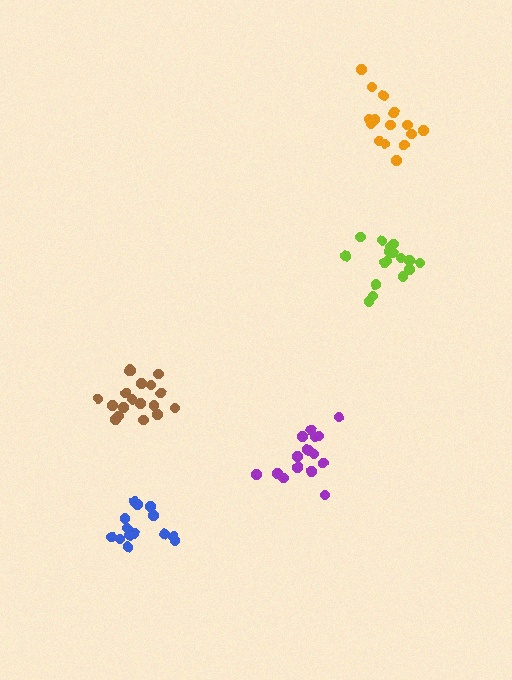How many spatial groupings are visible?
There are 5 spatial groupings.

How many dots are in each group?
Group 1: 16 dots, Group 2: 14 dots, Group 3: 17 dots, Group 4: 18 dots, Group 5: 17 dots (82 total).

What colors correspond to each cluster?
The clusters are colored: purple, blue, orange, brown, lime.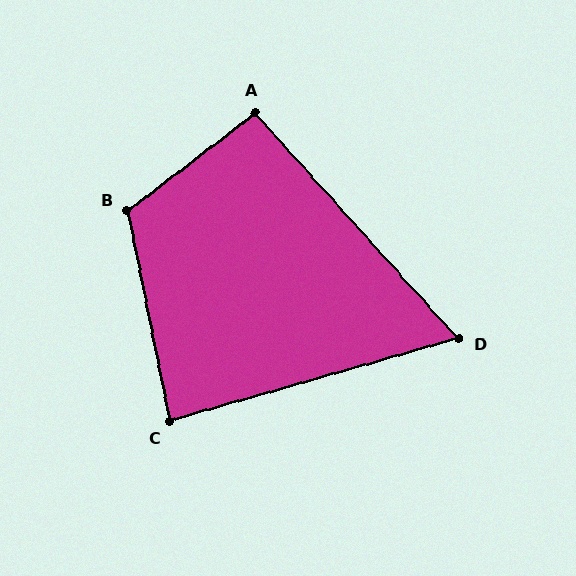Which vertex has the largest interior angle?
B, at approximately 116 degrees.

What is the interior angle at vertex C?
Approximately 86 degrees (approximately right).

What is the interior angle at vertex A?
Approximately 94 degrees (approximately right).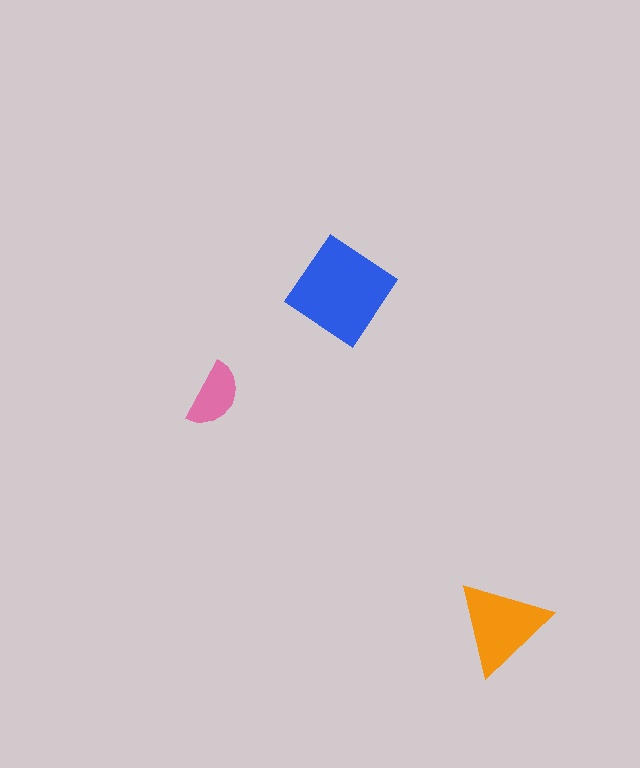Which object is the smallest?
The pink semicircle.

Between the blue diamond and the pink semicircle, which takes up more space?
The blue diamond.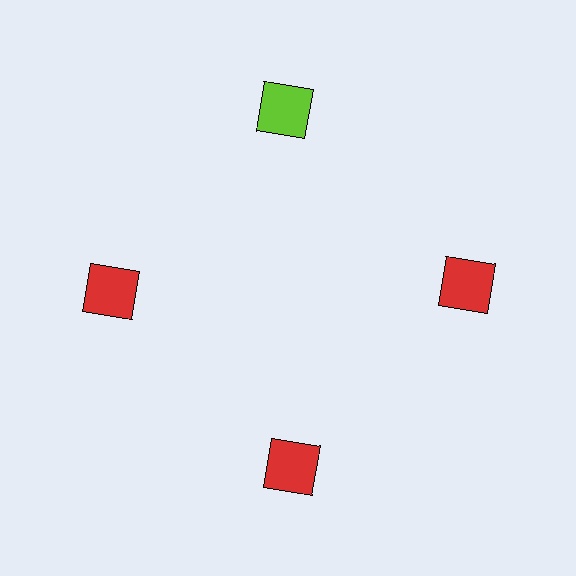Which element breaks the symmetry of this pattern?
The lime square at roughly the 12 o'clock position breaks the symmetry. All other shapes are red squares.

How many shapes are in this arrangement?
There are 4 shapes arranged in a ring pattern.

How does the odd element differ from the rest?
It has a different color: lime instead of red.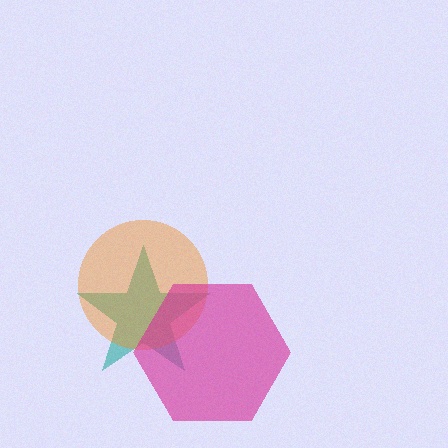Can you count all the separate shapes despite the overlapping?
Yes, there are 3 separate shapes.